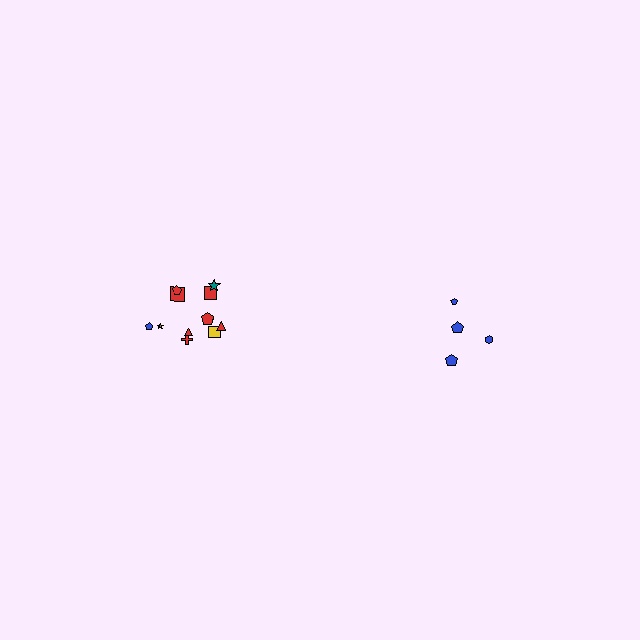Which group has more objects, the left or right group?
The left group.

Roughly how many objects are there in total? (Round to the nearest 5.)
Roughly 15 objects in total.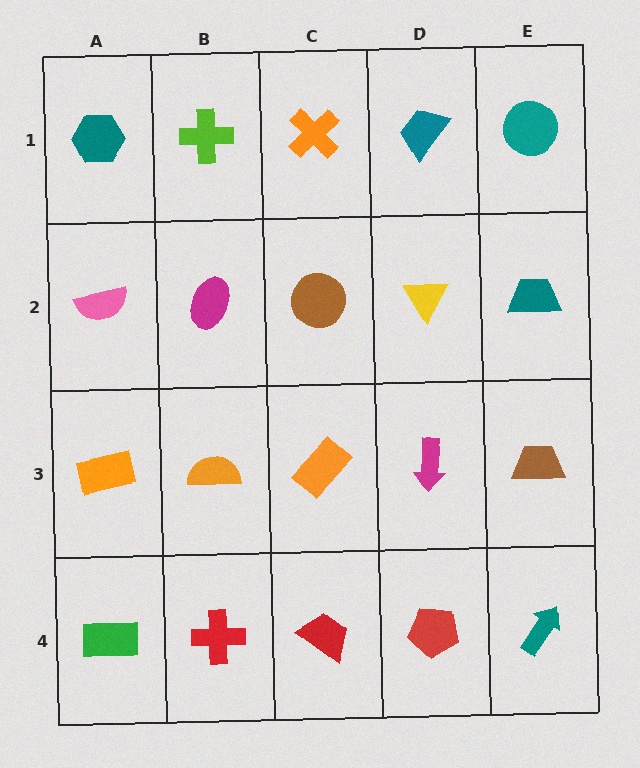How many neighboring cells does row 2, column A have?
3.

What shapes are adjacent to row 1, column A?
A pink semicircle (row 2, column A), a lime cross (row 1, column B).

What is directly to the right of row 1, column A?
A lime cross.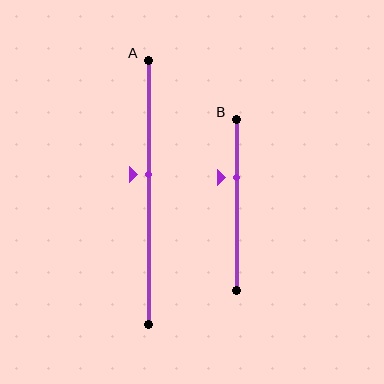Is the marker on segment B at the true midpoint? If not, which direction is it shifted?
No, the marker on segment B is shifted upward by about 16% of the segment length.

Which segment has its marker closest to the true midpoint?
Segment A has its marker closest to the true midpoint.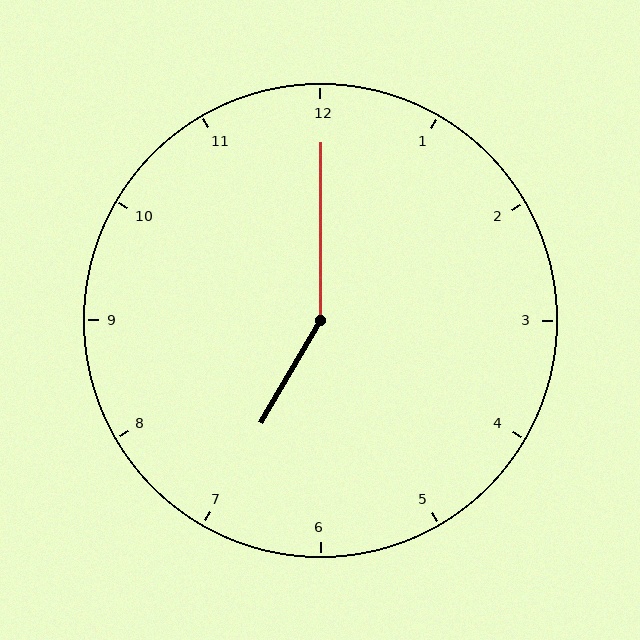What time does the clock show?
7:00.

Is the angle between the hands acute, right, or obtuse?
It is obtuse.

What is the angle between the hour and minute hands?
Approximately 150 degrees.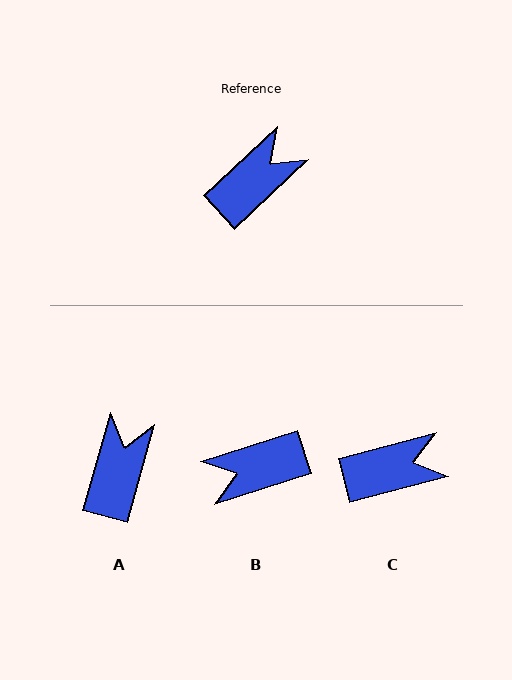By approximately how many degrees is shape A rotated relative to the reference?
Approximately 31 degrees counter-clockwise.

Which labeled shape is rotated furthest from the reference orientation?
B, about 155 degrees away.